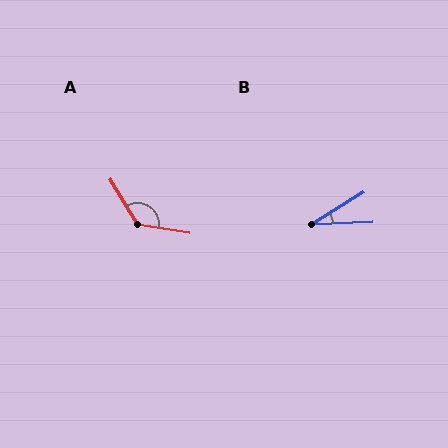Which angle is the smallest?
B, at approximately 29 degrees.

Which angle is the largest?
A, at approximately 130 degrees.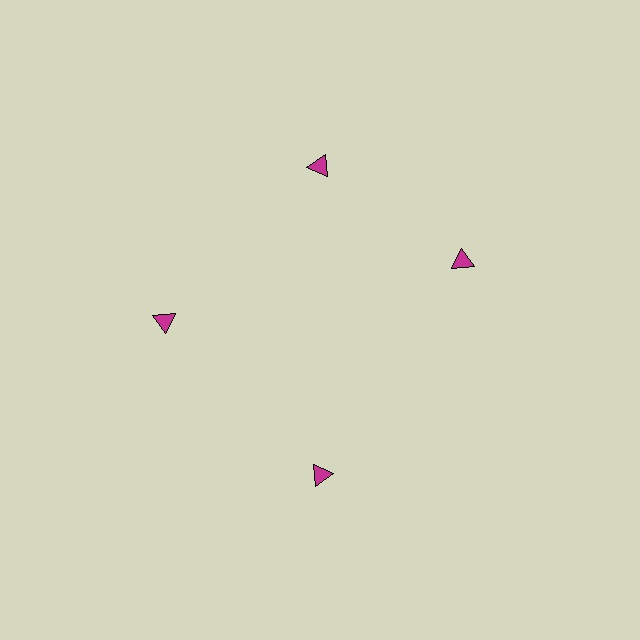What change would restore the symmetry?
The symmetry would be restored by rotating it back into even spacing with its neighbors so that all 4 triangles sit at equal angles and equal distance from the center.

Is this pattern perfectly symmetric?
No. The 4 magenta triangles are arranged in a ring, but one element near the 3 o'clock position is rotated out of alignment along the ring, breaking the 4-fold rotational symmetry.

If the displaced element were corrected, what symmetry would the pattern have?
It would have 4-fold rotational symmetry — the pattern would map onto itself every 90 degrees.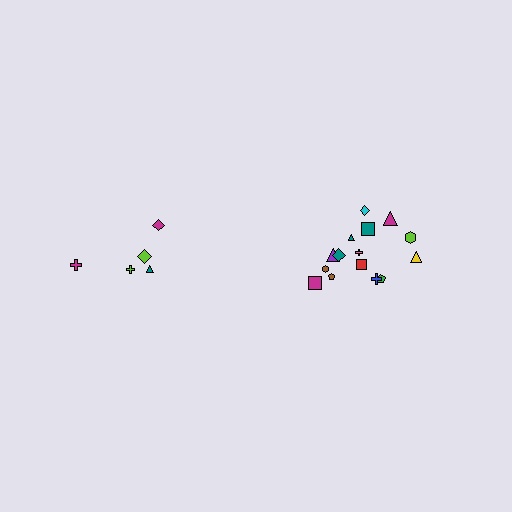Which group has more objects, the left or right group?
The right group.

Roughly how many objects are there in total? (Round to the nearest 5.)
Roughly 20 objects in total.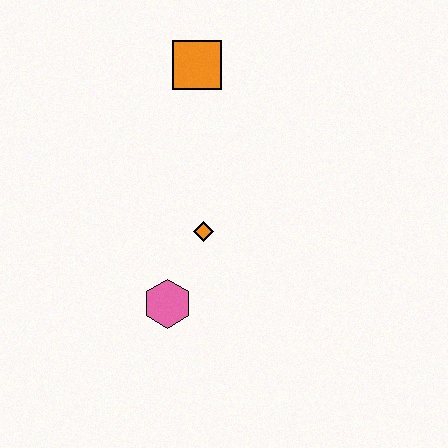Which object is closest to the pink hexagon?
The orange diamond is closest to the pink hexagon.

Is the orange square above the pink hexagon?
Yes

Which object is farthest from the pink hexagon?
The orange square is farthest from the pink hexagon.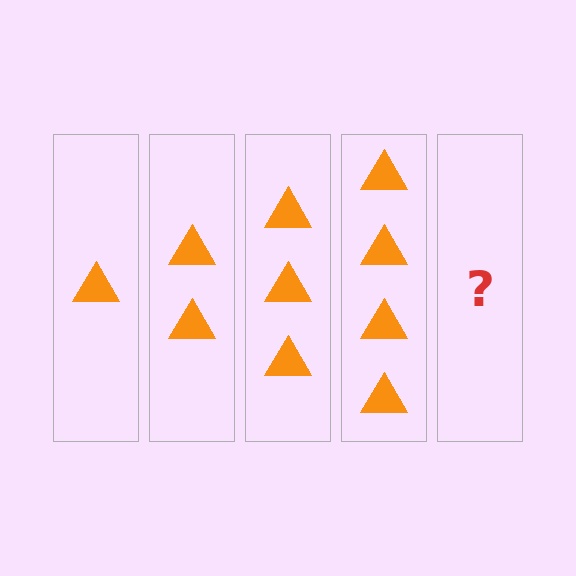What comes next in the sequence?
The next element should be 5 triangles.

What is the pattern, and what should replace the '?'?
The pattern is that each step adds one more triangle. The '?' should be 5 triangles.